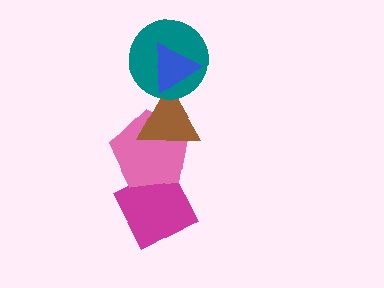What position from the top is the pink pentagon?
The pink pentagon is 4th from the top.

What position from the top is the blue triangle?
The blue triangle is 1st from the top.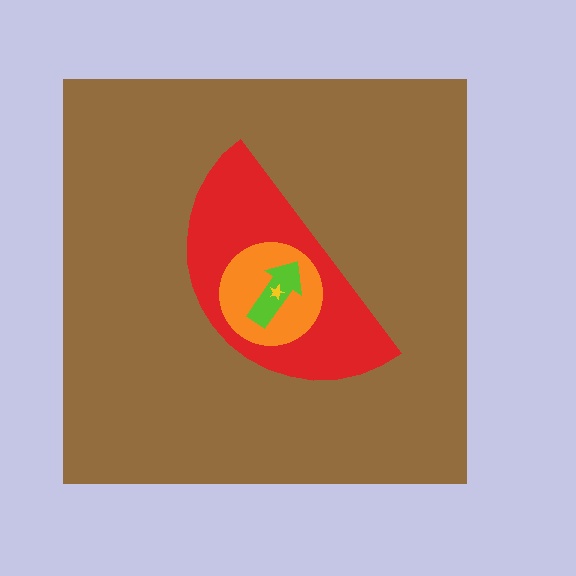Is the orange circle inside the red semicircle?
Yes.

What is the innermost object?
The yellow star.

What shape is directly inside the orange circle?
The lime arrow.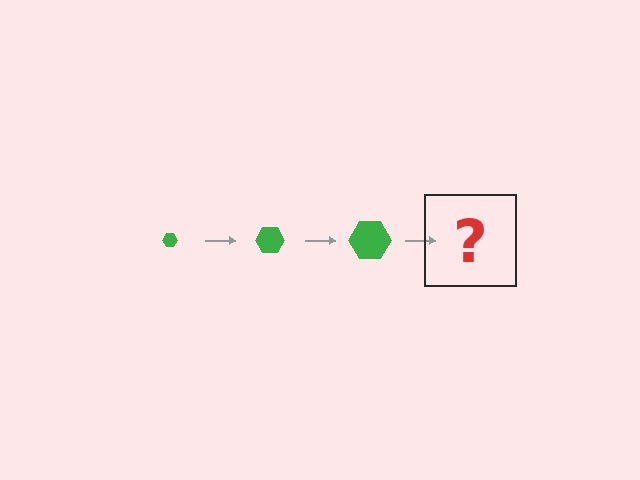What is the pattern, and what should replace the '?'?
The pattern is that the hexagon gets progressively larger each step. The '?' should be a green hexagon, larger than the previous one.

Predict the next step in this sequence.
The next step is a green hexagon, larger than the previous one.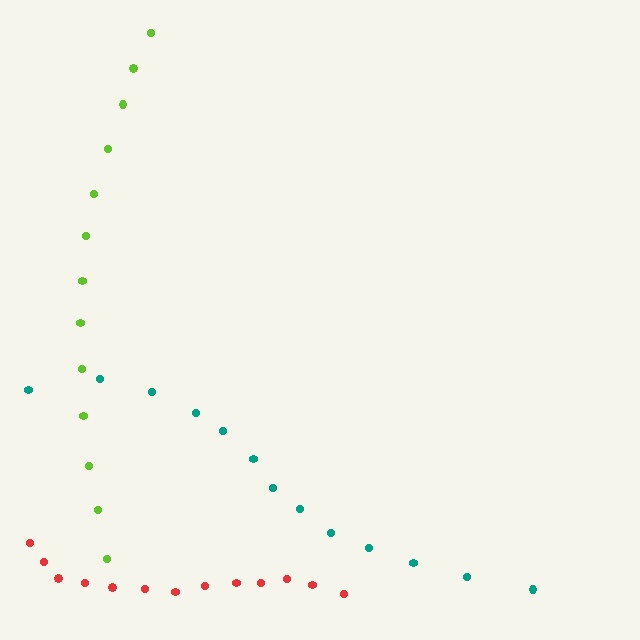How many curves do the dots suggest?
There are 3 distinct paths.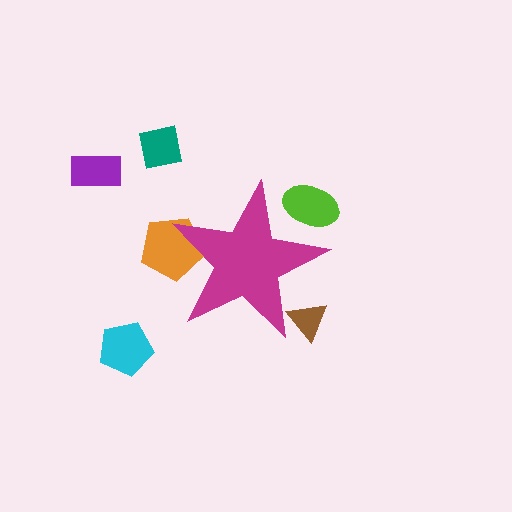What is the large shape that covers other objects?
A magenta star.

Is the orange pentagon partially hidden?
Yes, the orange pentagon is partially hidden behind the magenta star.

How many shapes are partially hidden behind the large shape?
3 shapes are partially hidden.